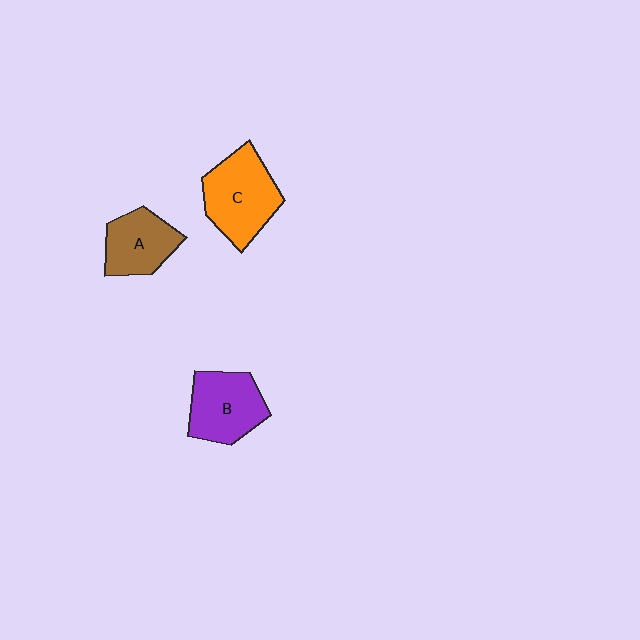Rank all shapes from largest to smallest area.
From largest to smallest: C (orange), B (purple), A (brown).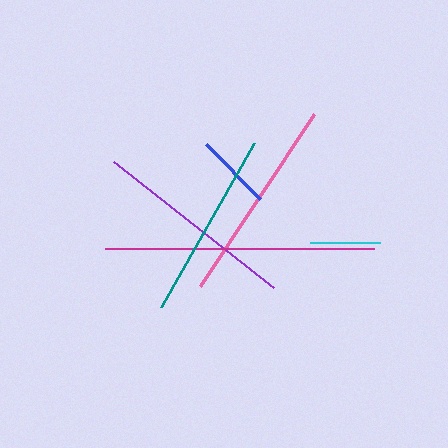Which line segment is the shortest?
The cyan line is the shortest at approximately 70 pixels.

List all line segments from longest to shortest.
From longest to shortest: magenta, pink, purple, teal, blue, cyan.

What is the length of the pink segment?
The pink segment is approximately 206 pixels long.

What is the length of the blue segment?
The blue segment is approximately 77 pixels long.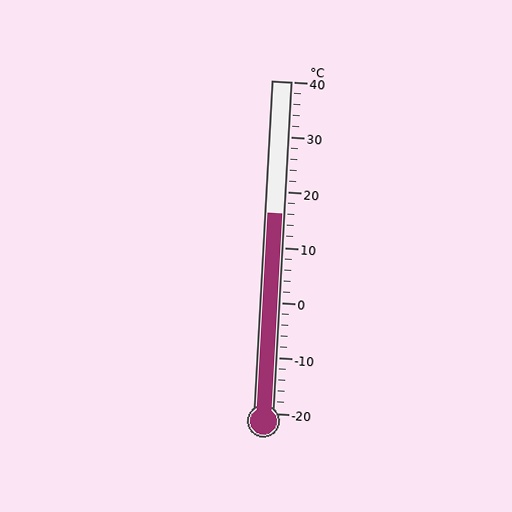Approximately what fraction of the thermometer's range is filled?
The thermometer is filled to approximately 60% of its range.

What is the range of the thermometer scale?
The thermometer scale ranges from -20°C to 40°C.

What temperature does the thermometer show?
The thermometer shows approximately 16°C.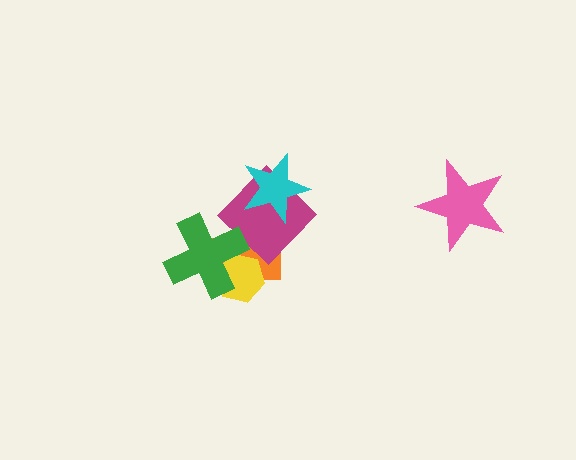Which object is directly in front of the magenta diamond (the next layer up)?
The green cross is directly in front of the magenta diamond.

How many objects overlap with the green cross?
3 objects overlap with the green cross.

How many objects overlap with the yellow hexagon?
2 objects overlap with the yellow hexagon.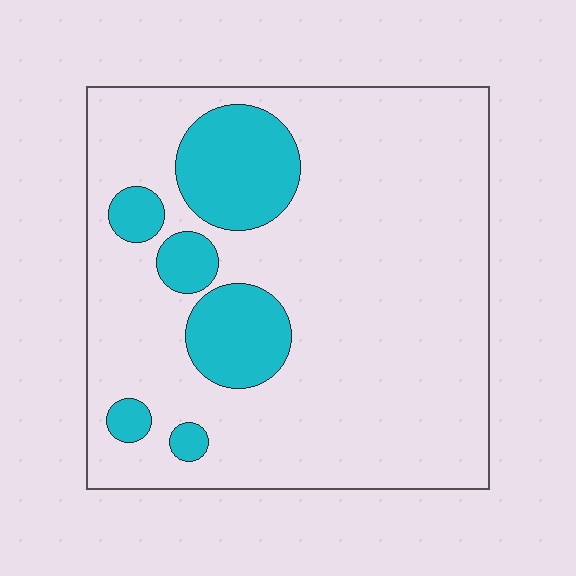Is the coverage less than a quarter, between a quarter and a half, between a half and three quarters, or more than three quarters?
Less than a quarter.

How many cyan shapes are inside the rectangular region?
6.